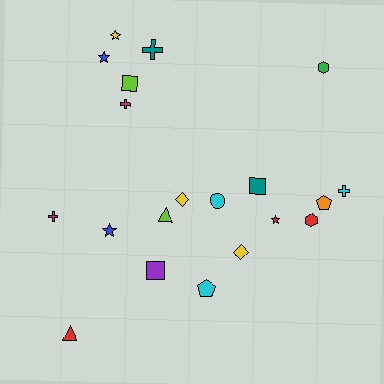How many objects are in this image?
There are 20 objects.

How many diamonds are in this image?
There are 2 diamonds.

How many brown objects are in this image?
There are no brown objects.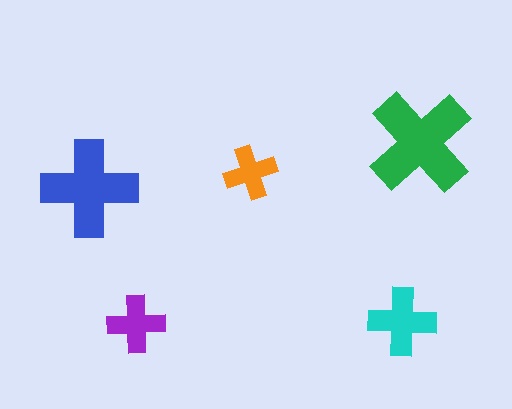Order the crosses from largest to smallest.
the green one, the blue one, the cyan one, the purple one, the orange one.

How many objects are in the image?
There are 5 objects in the image.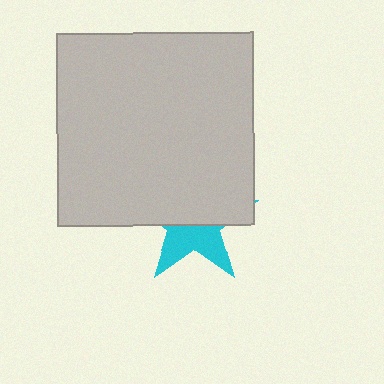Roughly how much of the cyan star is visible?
A small part of it is visible (roughly 43%).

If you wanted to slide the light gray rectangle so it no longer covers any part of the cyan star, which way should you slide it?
Slide it up — that is the most direct way to separate the two shapes.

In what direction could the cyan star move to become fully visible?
The cyan star could move down. That would shift it out from behind the light gray rectangle entirely.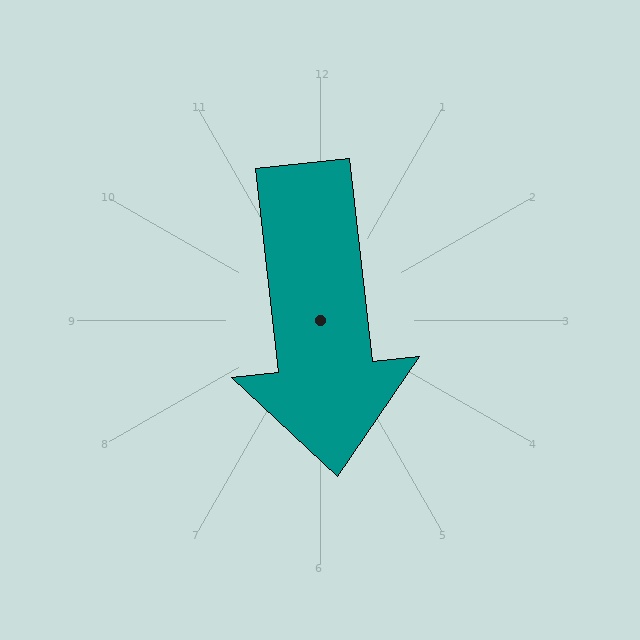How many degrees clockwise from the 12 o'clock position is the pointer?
Approximately 174 degrees.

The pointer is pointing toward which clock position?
Roughly 6 o'clock.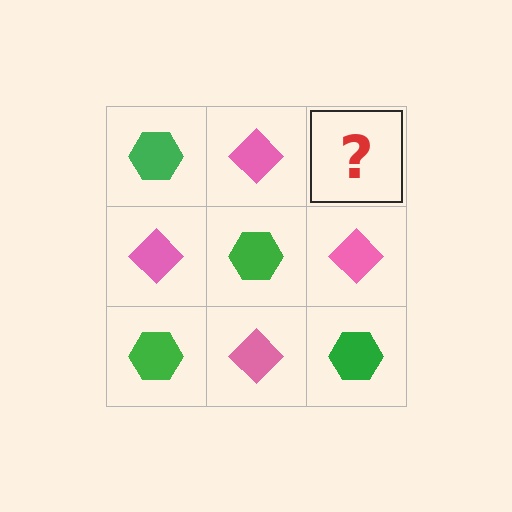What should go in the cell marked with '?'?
The missing cell should contain a green hexagon.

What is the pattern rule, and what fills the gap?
The rule is that it alternates green hexagon and pink diamond in a checkerboard pattern. The gap should be filled with a green hexagon.